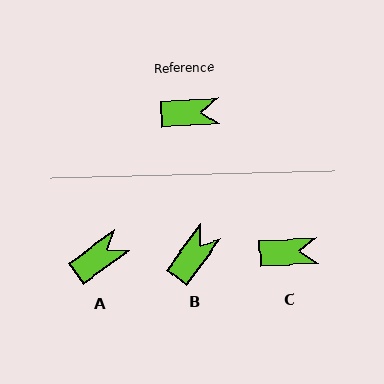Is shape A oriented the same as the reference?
No, it is off by about 34 degrees.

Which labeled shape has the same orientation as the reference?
C.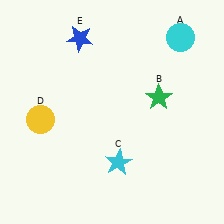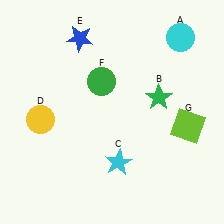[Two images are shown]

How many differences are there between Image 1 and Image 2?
There are 2 differences between the two images.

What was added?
A green circle (F), a lime square (G) were added in Image 2.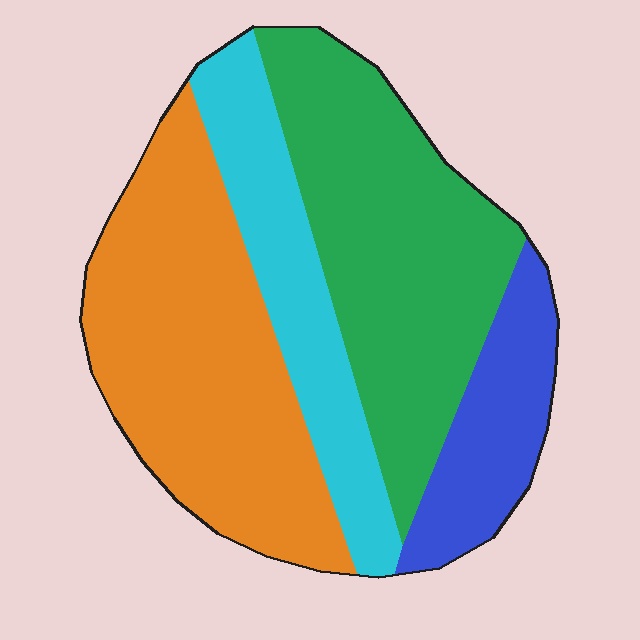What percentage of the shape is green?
Green covers 33% of the shape.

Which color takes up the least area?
Blue, at roughly 15%.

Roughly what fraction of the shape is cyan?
Cyan covers about 20% of the shape.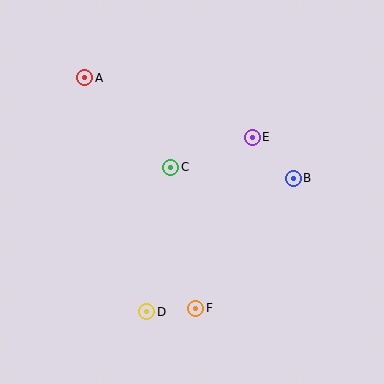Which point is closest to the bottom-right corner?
Point F is closest to the bottom-right corner.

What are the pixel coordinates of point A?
Point A is at (85, 78).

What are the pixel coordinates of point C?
Point C is at (170, 167).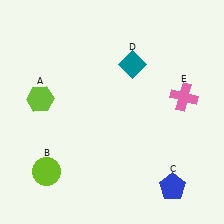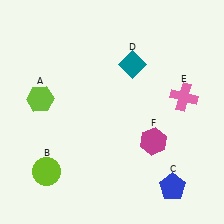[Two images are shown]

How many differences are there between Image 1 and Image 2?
There is 1 difference between the two images.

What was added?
A magenta hexagon (F) was added in Image 2.